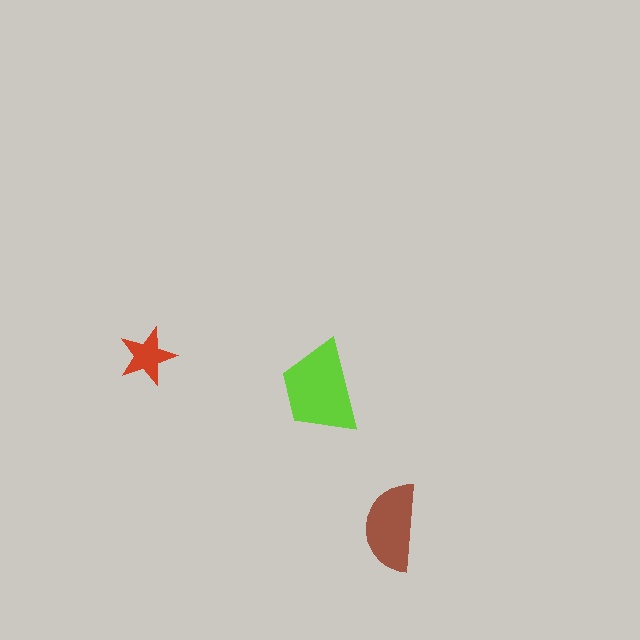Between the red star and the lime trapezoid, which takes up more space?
The lime trapezoid.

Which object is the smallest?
The red star.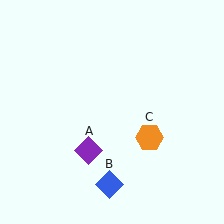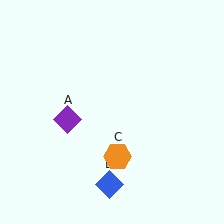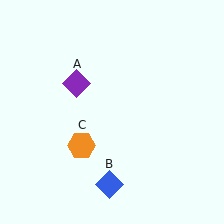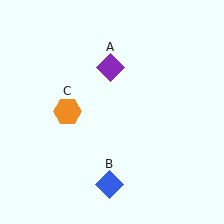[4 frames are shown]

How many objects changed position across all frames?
2 objects changed position: purple diamond (object A), orange hexagon (object C).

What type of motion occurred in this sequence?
The purple diamond (object A), orange hexagon (object C) rotated clockwise around the center of the scene.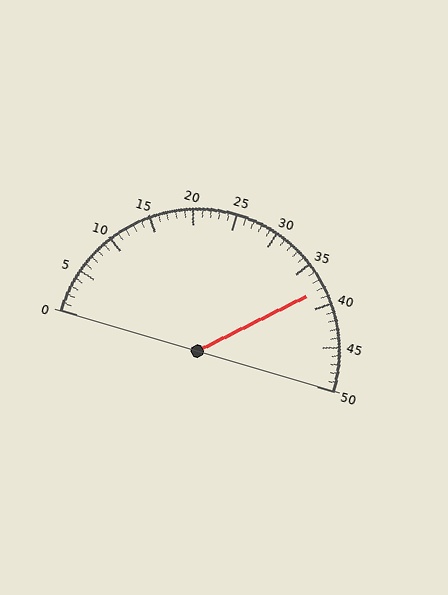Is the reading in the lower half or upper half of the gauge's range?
The reading is in the upper half of the range (0 to 50).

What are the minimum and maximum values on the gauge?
The gauge ranges from 0 to 50.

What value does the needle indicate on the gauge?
The needle indicates approximately 38.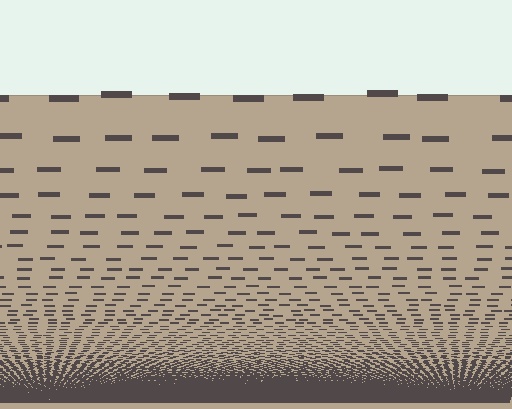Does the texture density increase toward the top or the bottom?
Density increases toward the bottom.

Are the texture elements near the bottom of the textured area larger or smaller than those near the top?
Smaller. The gradient is inverted — elements near the bottom are smaller and denser.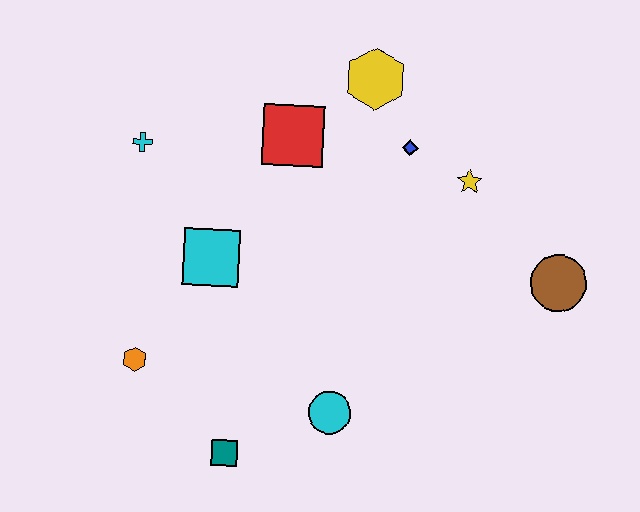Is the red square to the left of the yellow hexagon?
Yes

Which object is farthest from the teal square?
The yellow hexagon is farthest from the teal square.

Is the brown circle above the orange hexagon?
Yes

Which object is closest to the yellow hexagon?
The blue diamond is closest to the yellow hexagon.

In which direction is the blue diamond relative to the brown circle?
The blue diamond is to the left of the brown circle.